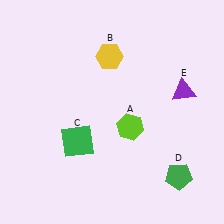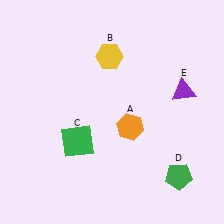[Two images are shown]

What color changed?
The hexagon (A) changed from lime in Image 1 to orange in Image 2.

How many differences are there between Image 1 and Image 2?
There is 1 difference between the two images.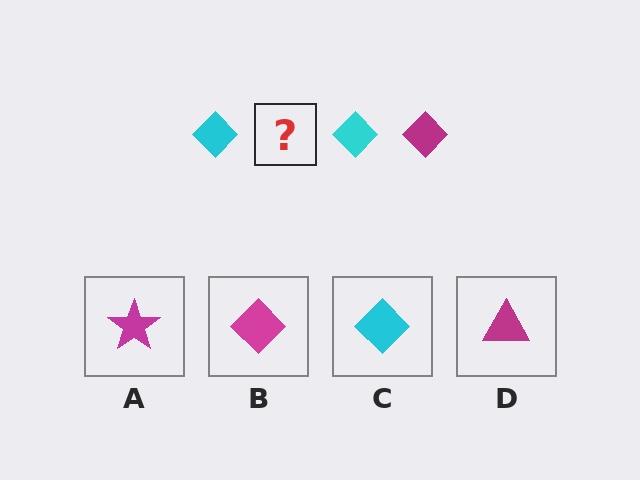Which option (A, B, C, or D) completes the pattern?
B.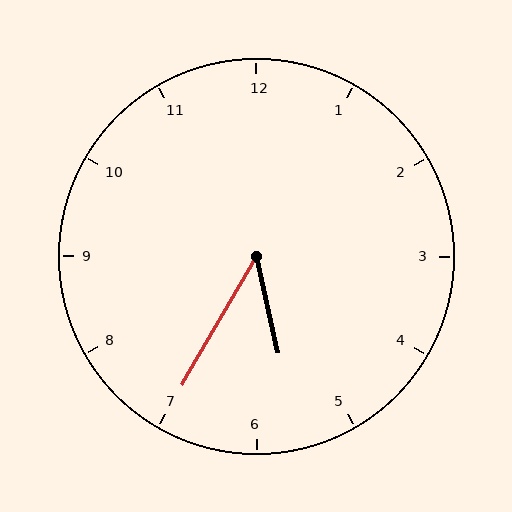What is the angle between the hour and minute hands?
Approximately 42 degrees.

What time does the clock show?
5:35.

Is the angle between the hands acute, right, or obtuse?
It is acute.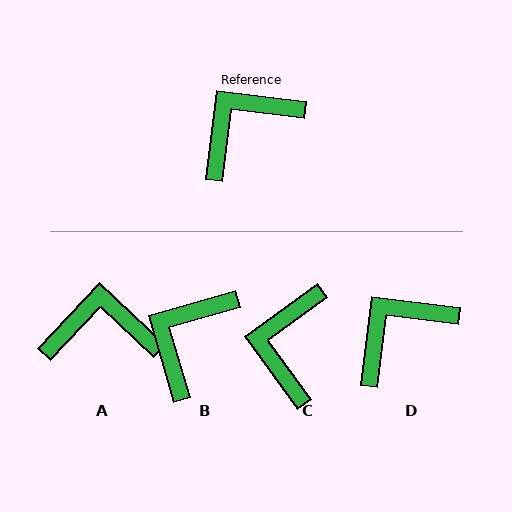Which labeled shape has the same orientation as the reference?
D.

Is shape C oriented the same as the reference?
No, it is off by about 43 degrees.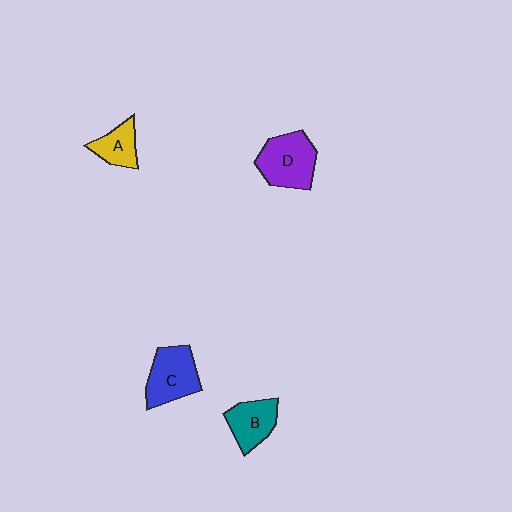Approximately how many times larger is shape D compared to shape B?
Approximately 1.4 times.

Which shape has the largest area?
Shape D (purple).